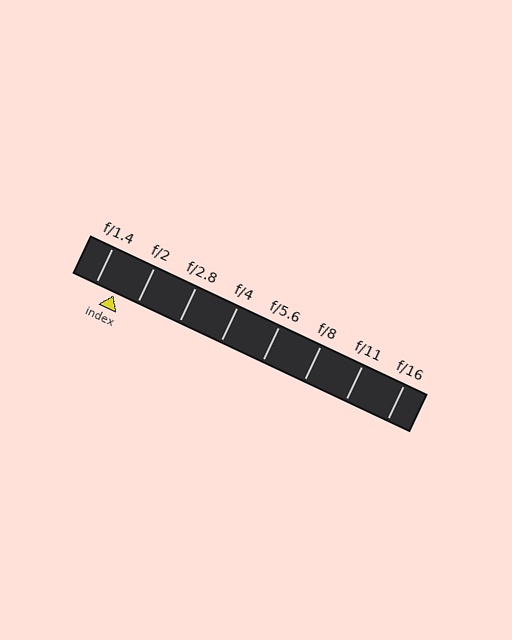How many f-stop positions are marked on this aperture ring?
There are 8 f-stop positions marked.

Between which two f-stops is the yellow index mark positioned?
The index mark is between f/1.4 and f/2.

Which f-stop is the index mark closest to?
The index mark is closest to f/1.4.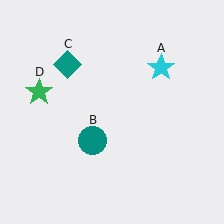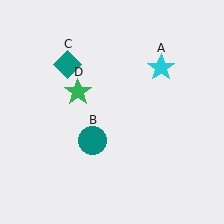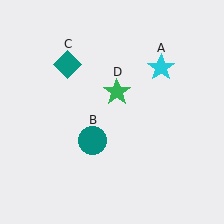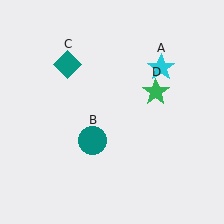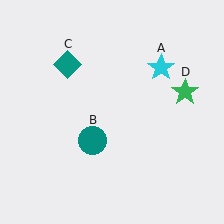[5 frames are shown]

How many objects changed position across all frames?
1 object changed position: green star (object D).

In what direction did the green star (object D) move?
The green star (object D) moved right.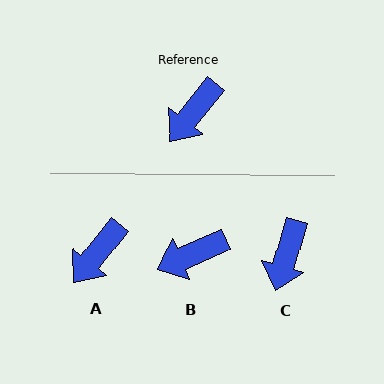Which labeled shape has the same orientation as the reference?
A.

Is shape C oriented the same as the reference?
No, it is off by about 23 degrees.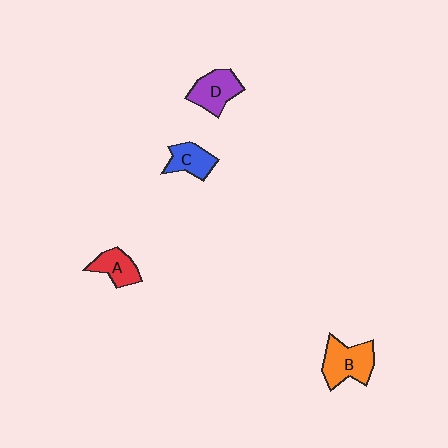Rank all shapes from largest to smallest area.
From largest to smallest: B (orange), D (purple), C (blue), A (red).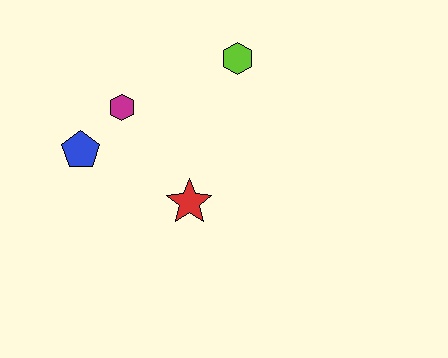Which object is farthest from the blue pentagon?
The lime hexagon is farthest from the blue pentagon.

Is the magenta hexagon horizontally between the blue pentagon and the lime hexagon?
Yes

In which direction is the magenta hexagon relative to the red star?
The magenta hexagon is above the red star.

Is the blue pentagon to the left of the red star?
Yes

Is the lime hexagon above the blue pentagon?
Yes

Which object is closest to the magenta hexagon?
The blue pentagon is closest to the magenta hexagon.